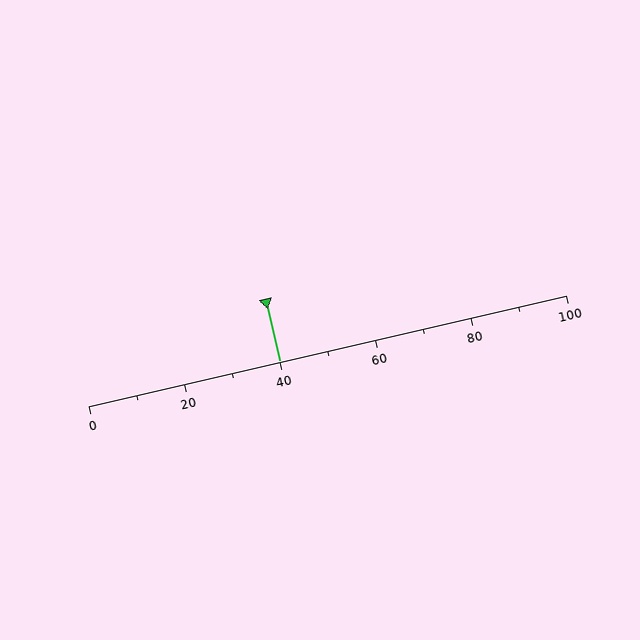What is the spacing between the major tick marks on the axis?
The major ticks are spaced 20 apart.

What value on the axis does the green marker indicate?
The marker indicates approximately 40.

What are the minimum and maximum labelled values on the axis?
The axis runs from 0 to 100.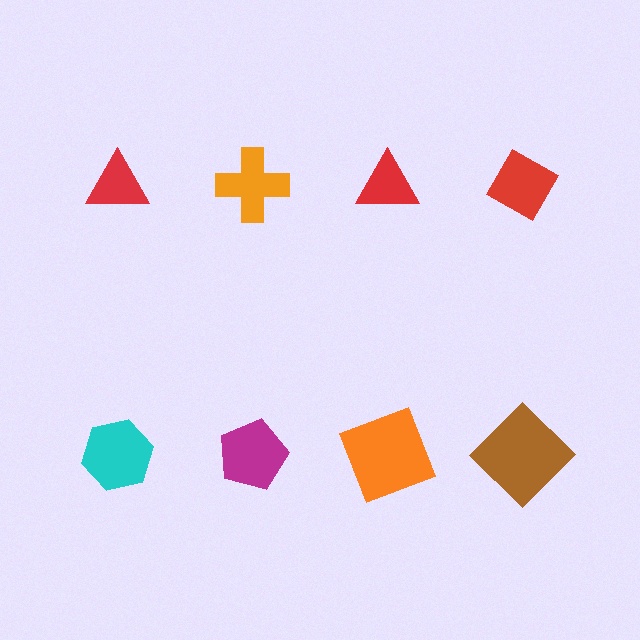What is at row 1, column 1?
A red triangle.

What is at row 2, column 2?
A magenta pentagon.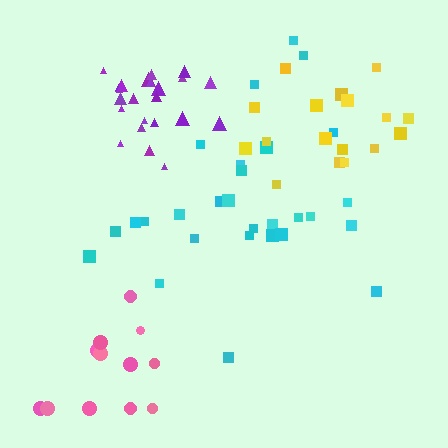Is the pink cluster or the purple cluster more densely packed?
Purple.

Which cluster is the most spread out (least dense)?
Pink.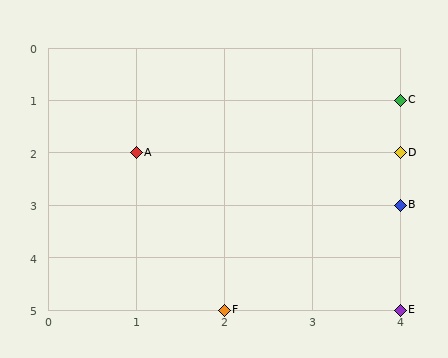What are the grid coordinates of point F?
Point F is at grid coordinates (2, 5).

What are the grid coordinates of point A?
Point A is at grid coordinates (1, 2).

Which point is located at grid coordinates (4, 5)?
Point E is at (4, 5).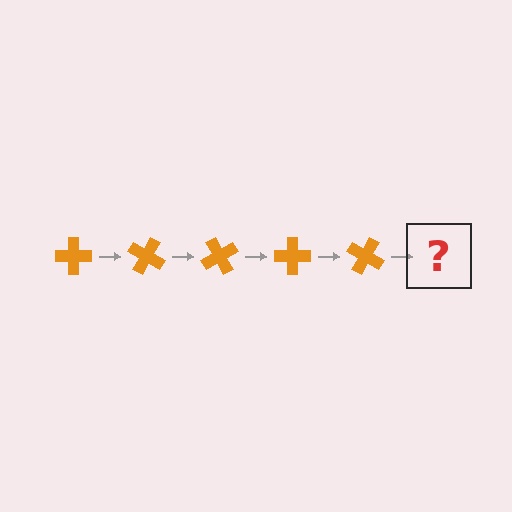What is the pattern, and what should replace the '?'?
The pattern is that the cross rotates 30 degrees each step. The '?' should be an orange cross rotated 150 degrees.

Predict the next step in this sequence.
The next step is an orange cross rotated 150 degrees.